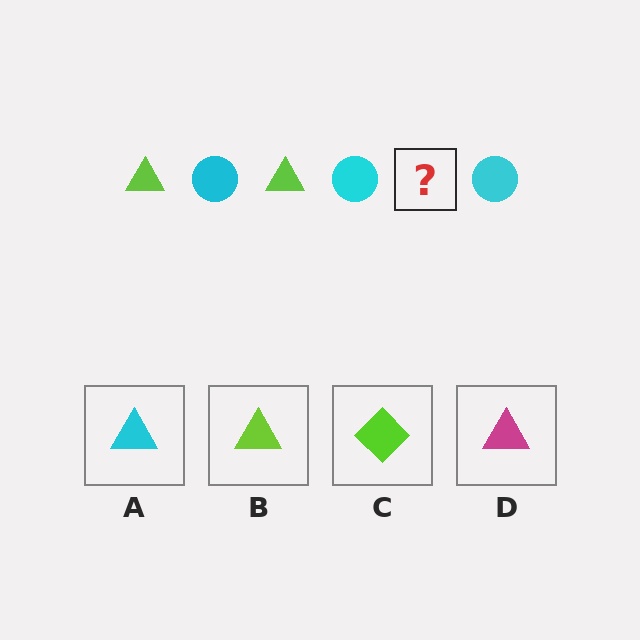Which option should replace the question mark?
Option B.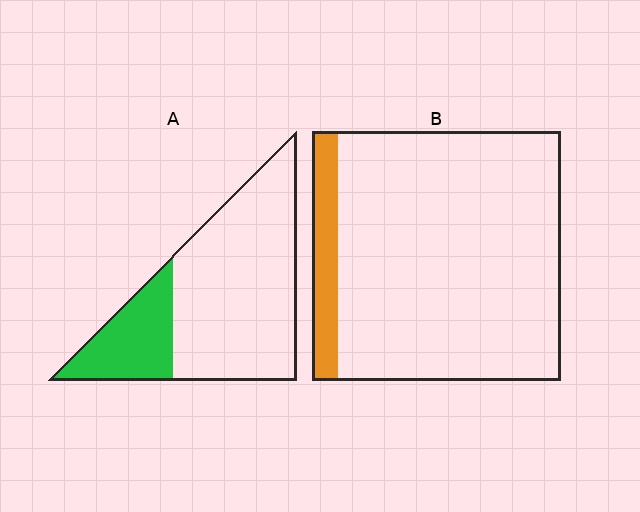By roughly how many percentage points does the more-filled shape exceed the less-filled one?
By roughly 15 percentage points (A over B).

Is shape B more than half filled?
No.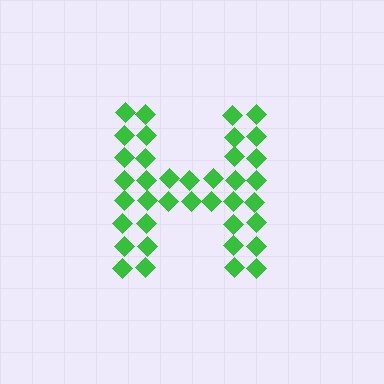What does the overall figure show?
The overall figure shows the letter H.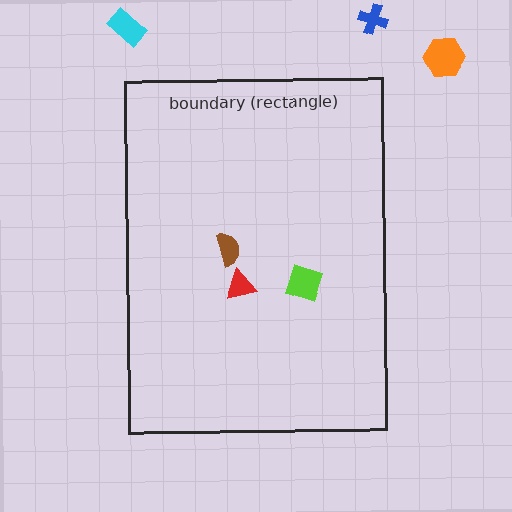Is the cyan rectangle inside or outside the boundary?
Outside.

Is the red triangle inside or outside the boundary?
Inside.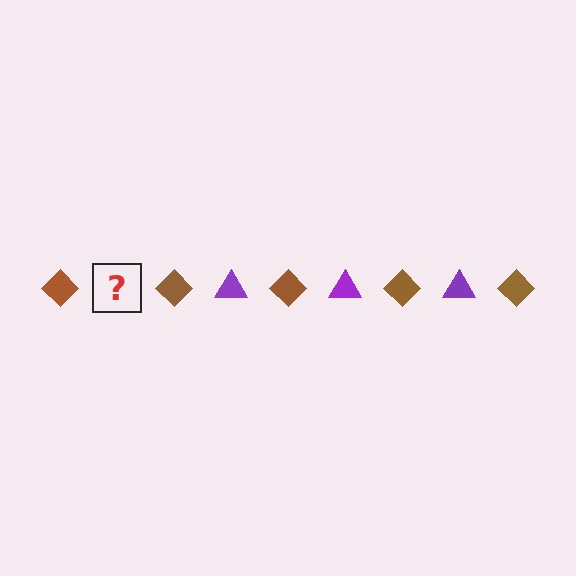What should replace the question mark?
The question mark should be replaced with a purple triangle.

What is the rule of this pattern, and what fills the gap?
The rule is that the pattern alternates between brown diamond and purple triangle. The gap should be filled with a purple triangle.